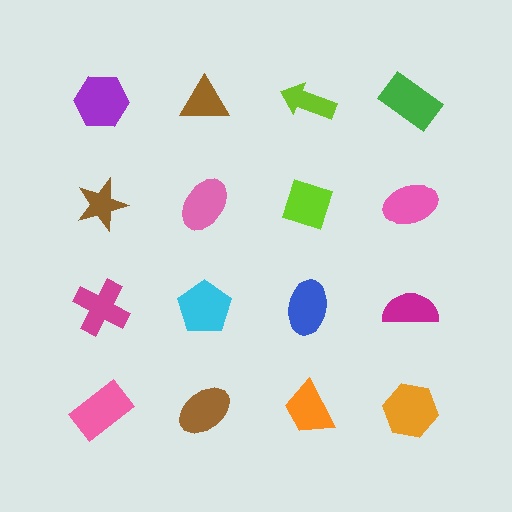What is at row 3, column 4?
A magenta semicircle.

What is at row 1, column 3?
A lime arrow.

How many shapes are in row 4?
4 shapes.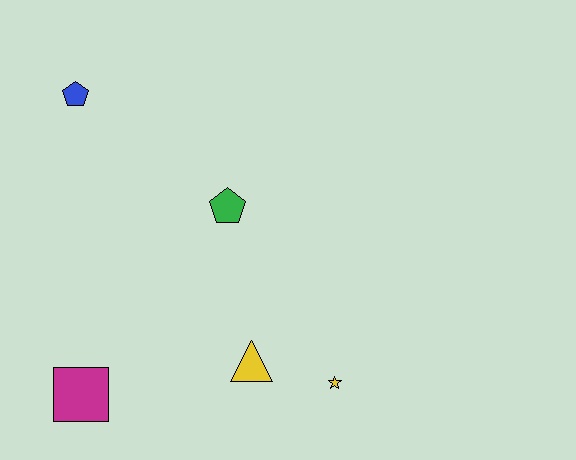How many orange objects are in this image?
There are no orange objects.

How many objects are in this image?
There are 5 objects.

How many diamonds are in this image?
There are no diamonds.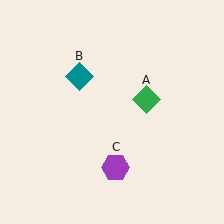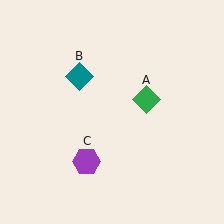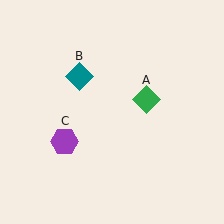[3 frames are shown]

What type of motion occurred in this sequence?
The purple hexagon (object C) rotated clockwise around the center of the scene.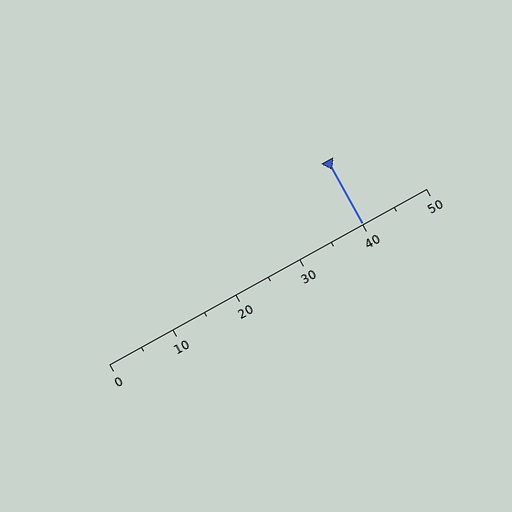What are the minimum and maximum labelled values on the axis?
The axis runs from 0 to 50.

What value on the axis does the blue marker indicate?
The marker indicates approximately 40.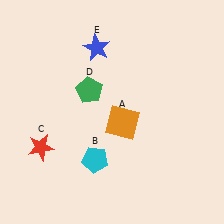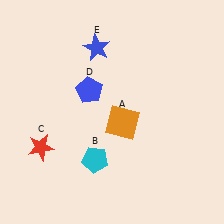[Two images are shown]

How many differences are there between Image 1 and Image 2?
There is 1 difference between the two images.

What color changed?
The pentagon (D) changed from green in Image 1 to blue in Image 2.